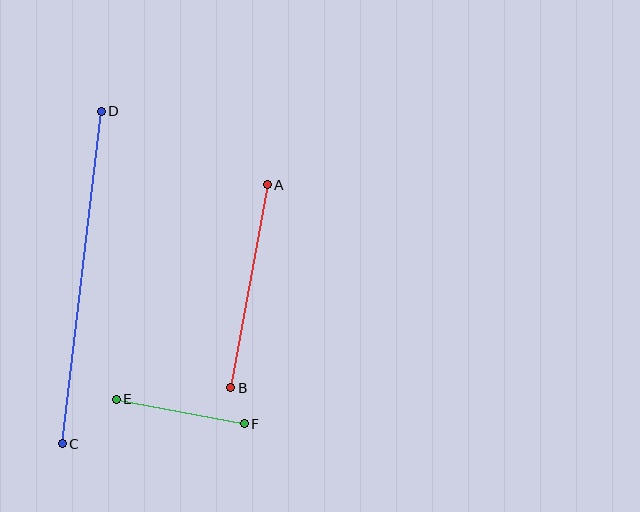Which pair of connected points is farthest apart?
Points C and D are farthest apart.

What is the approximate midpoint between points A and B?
The midpoint is at approximately (249, 286) pixels.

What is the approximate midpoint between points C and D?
The midpoint is at approximately (82, 278) pixels.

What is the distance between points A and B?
The distance is approximately 206 pixels.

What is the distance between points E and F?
The distance is approximately 130 pixels.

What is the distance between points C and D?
The distance is approximately 335 pixels.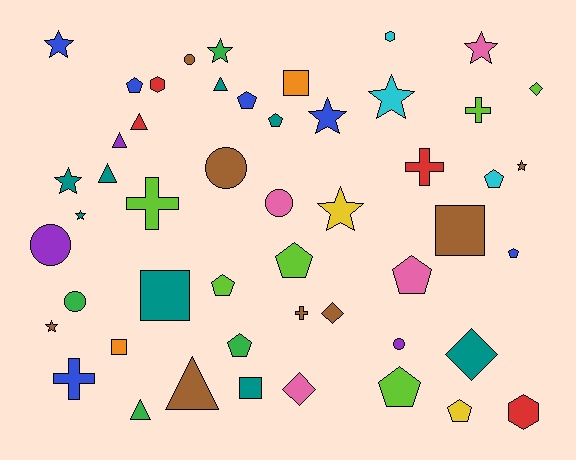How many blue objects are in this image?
There are 6 blue objects.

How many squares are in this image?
There are 5 squares.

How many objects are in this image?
There are 50 objects.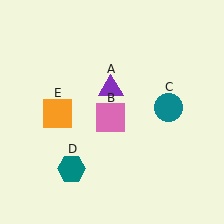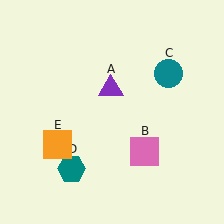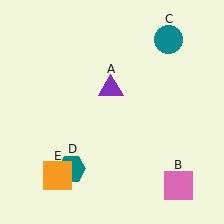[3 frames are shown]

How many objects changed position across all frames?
3 objects changed position: pink square (object B), teal circle (object C), orange square (object E).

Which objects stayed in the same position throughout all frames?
Purple triangle (object A) and teal hexagon (object D) remained stationary.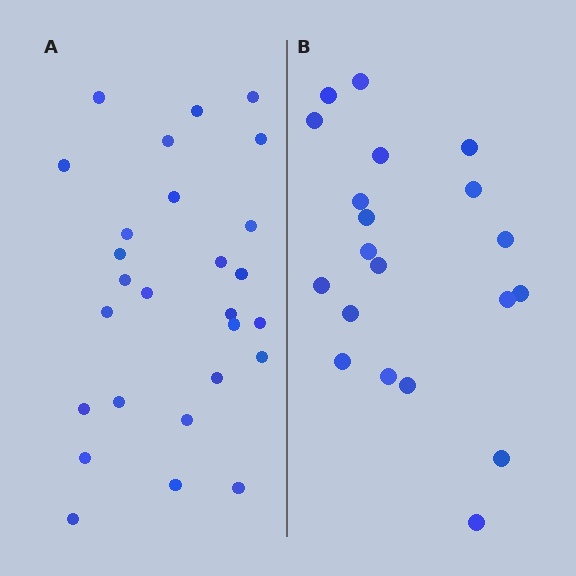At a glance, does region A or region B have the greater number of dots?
Region A (the left region) has more dots.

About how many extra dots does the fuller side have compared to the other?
Region A has roughly 8 or so more dots than region B.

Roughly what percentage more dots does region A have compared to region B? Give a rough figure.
About 35% more.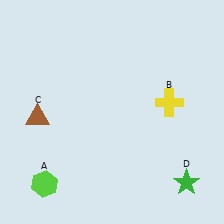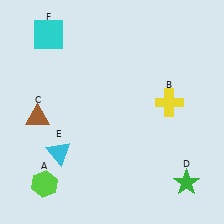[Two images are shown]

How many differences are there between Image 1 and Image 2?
There are 2 differences between the two images.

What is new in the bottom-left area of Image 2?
A cyan triangle (E) was added in the bottom-left area of Image 2.